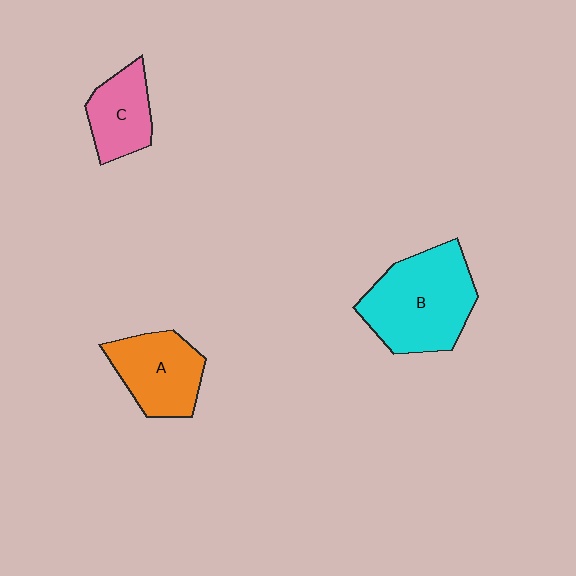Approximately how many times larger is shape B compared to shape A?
Approximately 1.5 times.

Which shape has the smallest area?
Shape C (pink).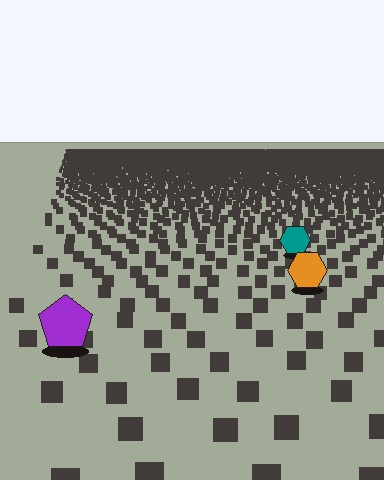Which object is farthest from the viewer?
The teal hexagon is farthest from the viewer. It appears smaller and the ground texture around it is denser.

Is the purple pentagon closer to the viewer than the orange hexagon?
Yes. The purple pentagon is closer — you can tell from the texture gradient: the ground texture is coarser near it.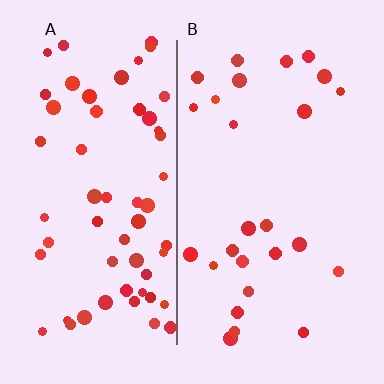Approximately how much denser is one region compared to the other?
Approximately 2.3× — region A over region B.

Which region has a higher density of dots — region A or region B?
A (the left).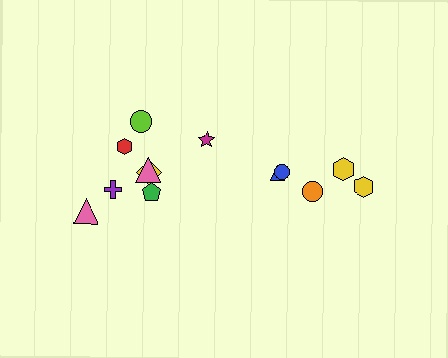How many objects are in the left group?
There are 8 objects.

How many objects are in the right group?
There are 5 objects.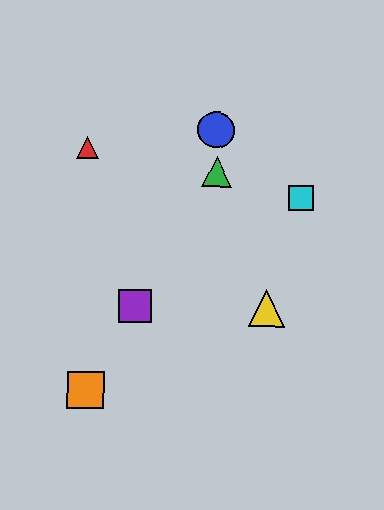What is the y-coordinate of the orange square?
The orange square is at y≈390.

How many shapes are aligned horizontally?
2 shapes (the yellow triangle, the purple square) are aligned horizontally.